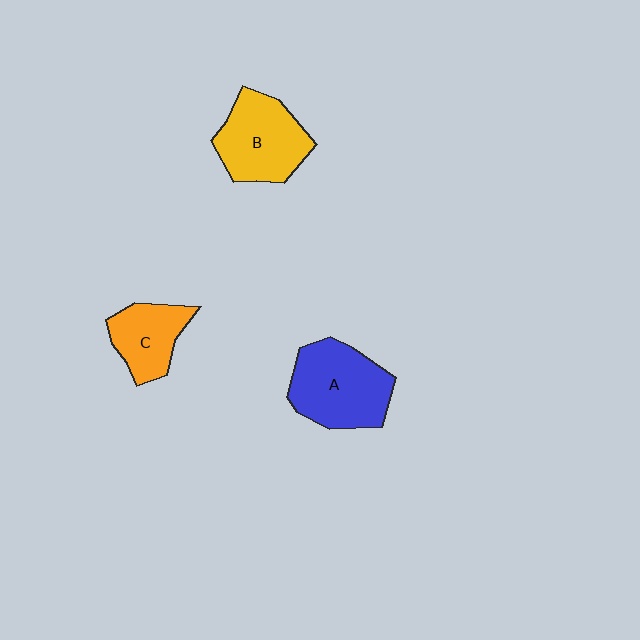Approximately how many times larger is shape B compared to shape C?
Approximately 1.4 times.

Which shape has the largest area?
Shape A (blue).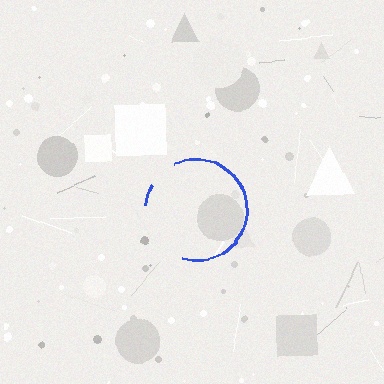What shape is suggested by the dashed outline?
The dashed outline suggests a circle.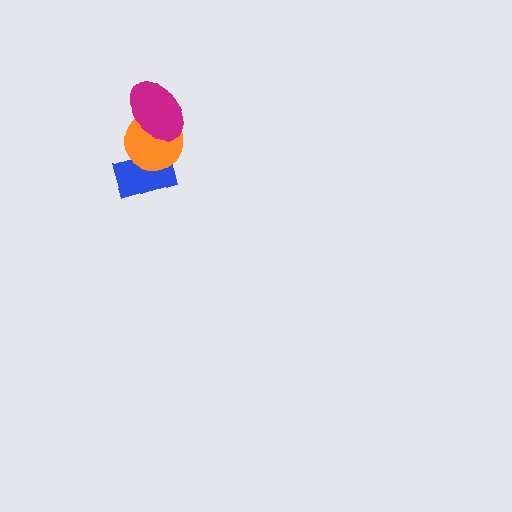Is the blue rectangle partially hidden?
Yes, it is partially covered by another shape.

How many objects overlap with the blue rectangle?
1 object overlaps with the blue rectangle.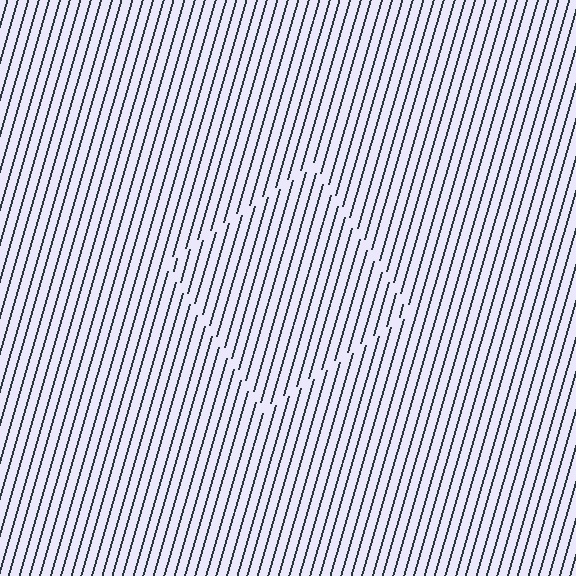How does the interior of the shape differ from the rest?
The interior of the shape contains the same grating, shifted by half a period — the contour is defined by the phase discontinuity where line-ends from the inner and outer gratings abut.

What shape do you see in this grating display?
An illusory square. The interior of the shape contains the same grating, shifted by half a period — the contour is defined by the phase discontinuity where line-ends from the inner and outer gratings abut.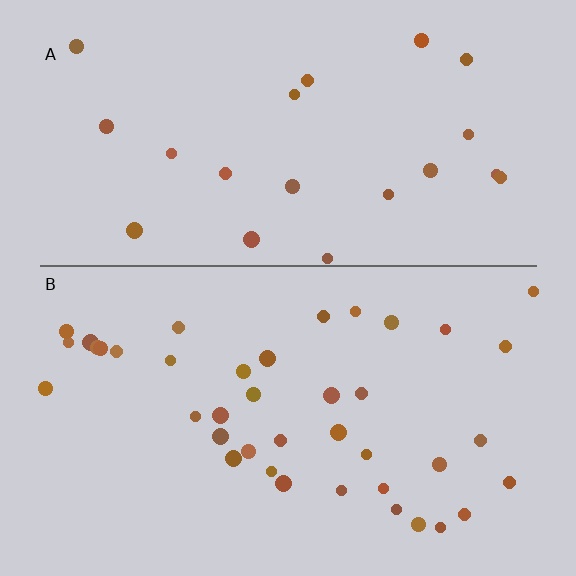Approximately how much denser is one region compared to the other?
Approximately 1.9× — region B over region A.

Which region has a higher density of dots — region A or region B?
B (the bottom).